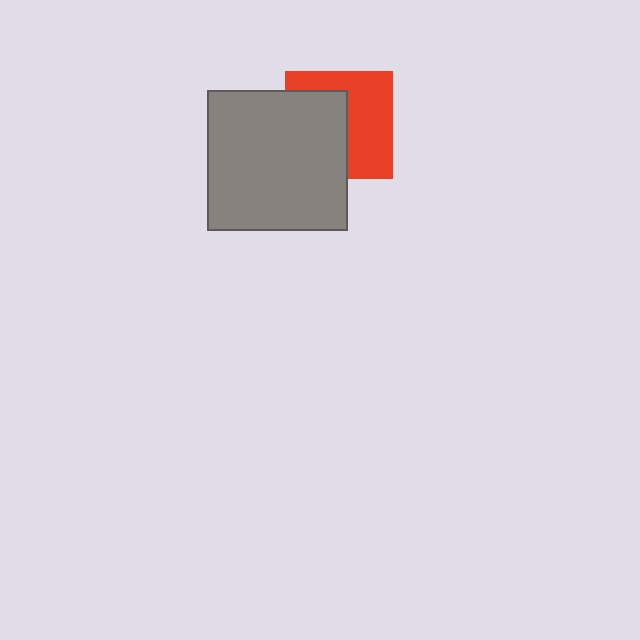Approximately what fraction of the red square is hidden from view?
Roughly 48% of the red square is hidden behind the gray square.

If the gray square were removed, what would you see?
You would see the complete red square.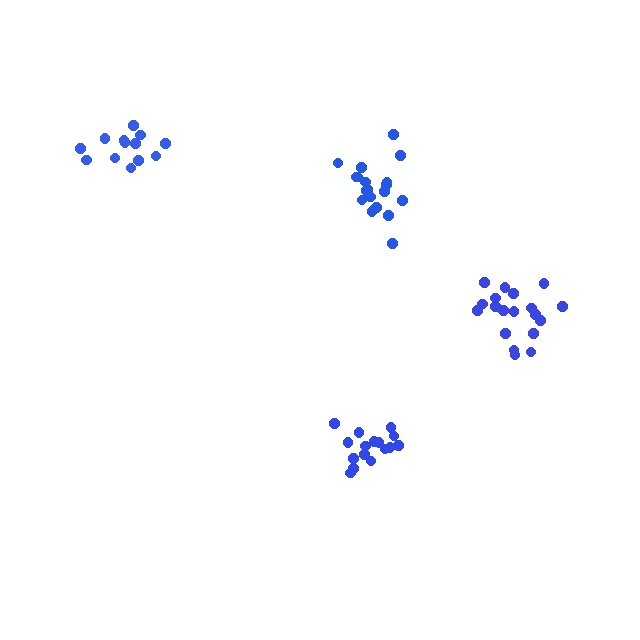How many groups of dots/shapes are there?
There are 4 groups.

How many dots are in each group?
Group 1: 19 dots, Group 2: 13 dots, Group 3: 19 dots, Group 4: 16 dots (67 total).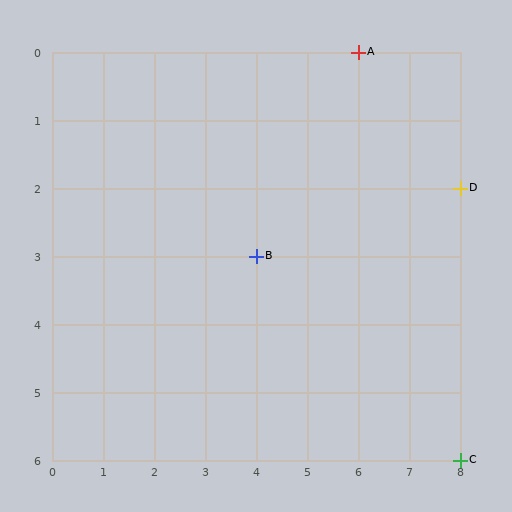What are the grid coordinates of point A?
Point A is at grid coordinates (6, 0).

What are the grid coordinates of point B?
Point B is at grid coordinates (4, 3).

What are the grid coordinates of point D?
Point D is at grid coordinates (8, 2).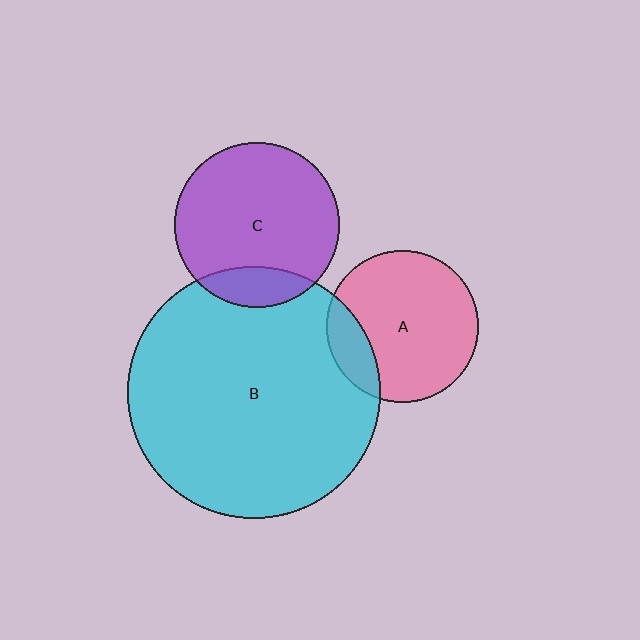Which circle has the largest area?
Circle B (cyan).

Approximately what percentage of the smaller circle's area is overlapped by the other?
Approximately 15%.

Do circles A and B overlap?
Yes.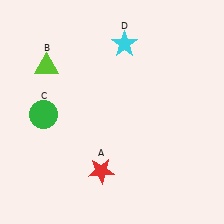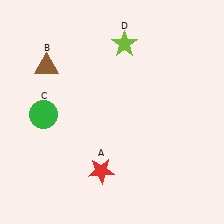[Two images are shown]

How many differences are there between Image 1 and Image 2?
There are 2 differences between the two images.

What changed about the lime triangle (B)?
In Image 1, B is lime. In Image 2, it changed to brown.